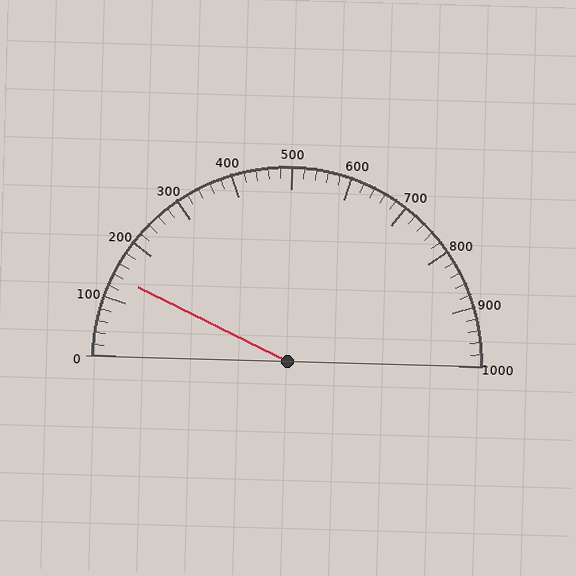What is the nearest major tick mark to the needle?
The nearest major tick mark is 100.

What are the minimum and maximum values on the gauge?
The gauge ranges from 0 to 1000.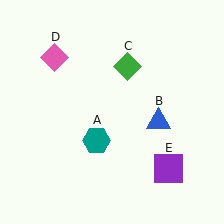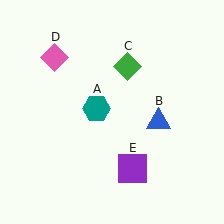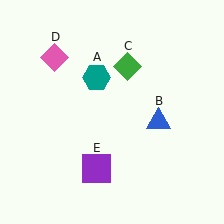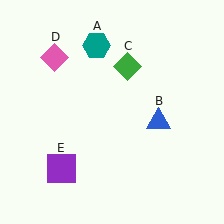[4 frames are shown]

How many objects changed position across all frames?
2 objects changed position: teal hexagon (object A), purple square (object E).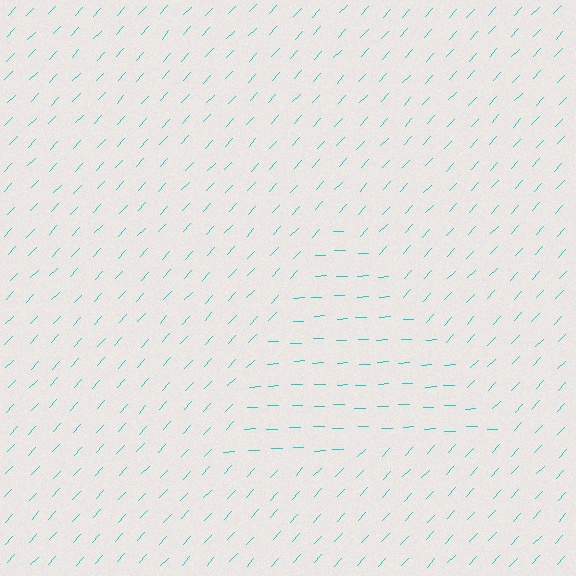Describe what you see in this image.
The image is filled with small cyan line segments. A triangle region in the image has lines oriented differently from the surrounding lines, creating a visible texture boundary.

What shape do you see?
I see a triangle.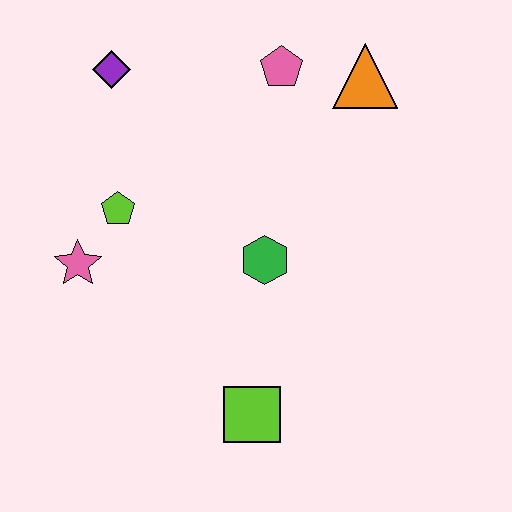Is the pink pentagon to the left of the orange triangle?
Yes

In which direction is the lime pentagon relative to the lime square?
The lime pentagon is above the lime square.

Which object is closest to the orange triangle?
The pink pentagon is closest to the orange triangle.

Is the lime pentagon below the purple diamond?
Yes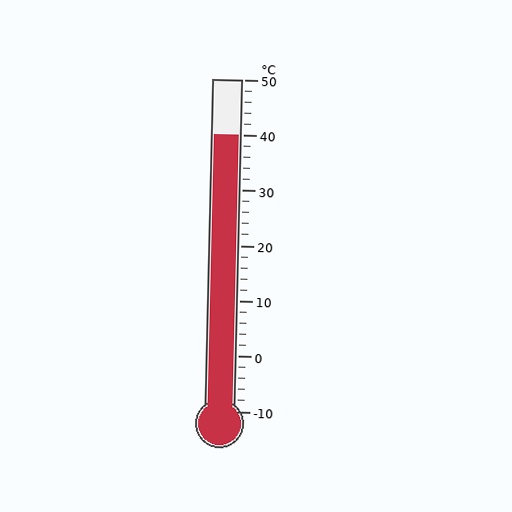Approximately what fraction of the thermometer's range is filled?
The thermometer is filled to approximately 85% of its range.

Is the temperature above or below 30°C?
The temperature is above 30°C.